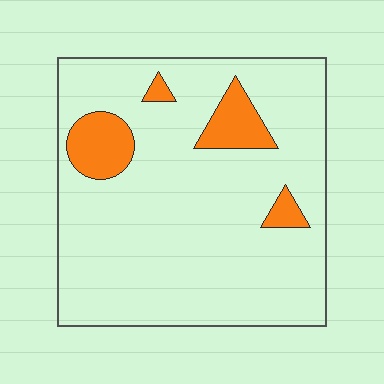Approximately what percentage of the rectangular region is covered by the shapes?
Approximately 10%.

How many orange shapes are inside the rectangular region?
4.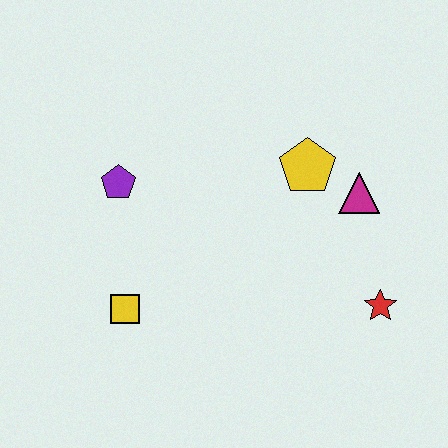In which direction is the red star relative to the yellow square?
The red star is to the right of the yellow square.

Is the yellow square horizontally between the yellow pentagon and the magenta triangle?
No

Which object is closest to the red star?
The magenta triangle is closest to the red star.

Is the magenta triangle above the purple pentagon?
No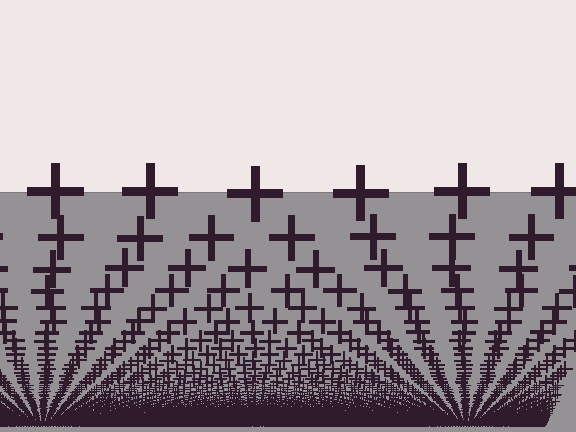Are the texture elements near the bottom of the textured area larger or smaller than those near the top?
Smaller. The gradient is inverted — elements near the bottom are smaller and denser.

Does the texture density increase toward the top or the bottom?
Density increases toward the bottom.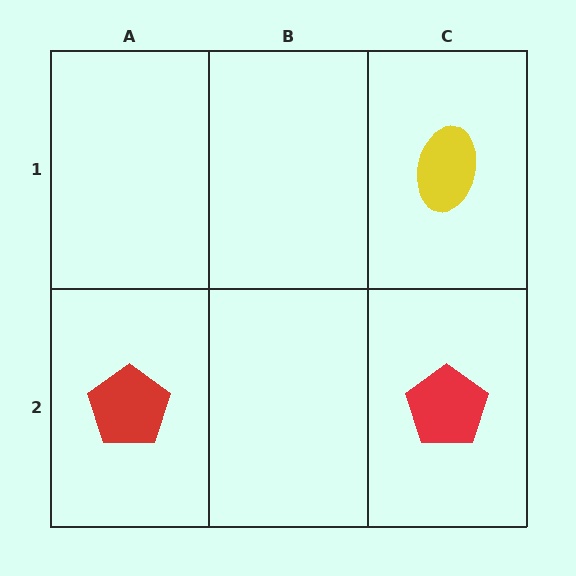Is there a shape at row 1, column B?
No, that cell is empty.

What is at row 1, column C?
A yellow ellipse.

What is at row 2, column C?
A red pentagon.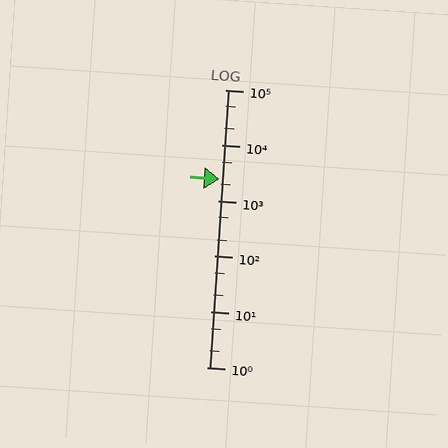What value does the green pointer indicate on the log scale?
The pointer indicates approximately 2500.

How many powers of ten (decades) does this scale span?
The scale spans 5 decades, from 1 to 100000.